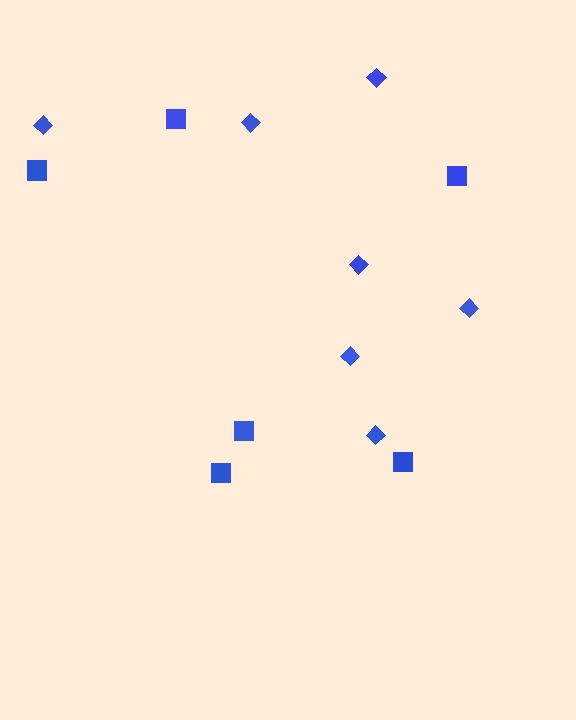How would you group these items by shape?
There are 2 groups: one group of diamonds (7) and one group of squares (6).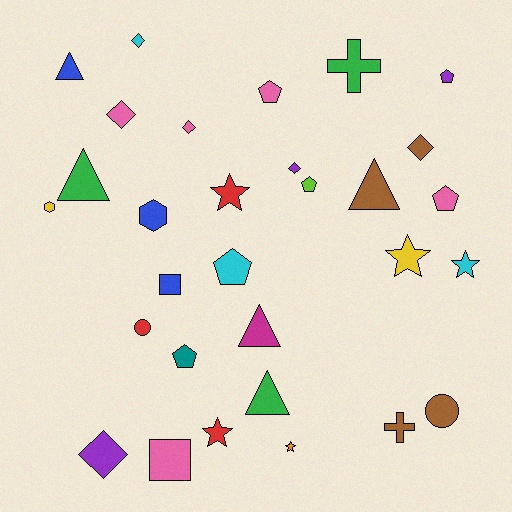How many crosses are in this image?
There are 2 crosses.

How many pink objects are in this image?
There are 5 pink objects.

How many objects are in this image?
There are 30 objects.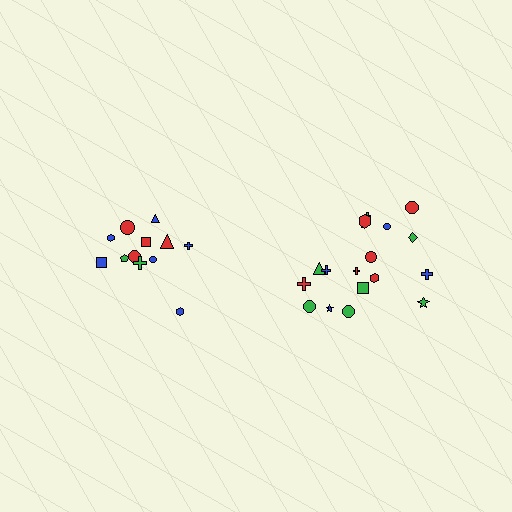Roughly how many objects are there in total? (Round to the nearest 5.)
Roughly 30 objects in total.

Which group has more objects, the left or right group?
The right group.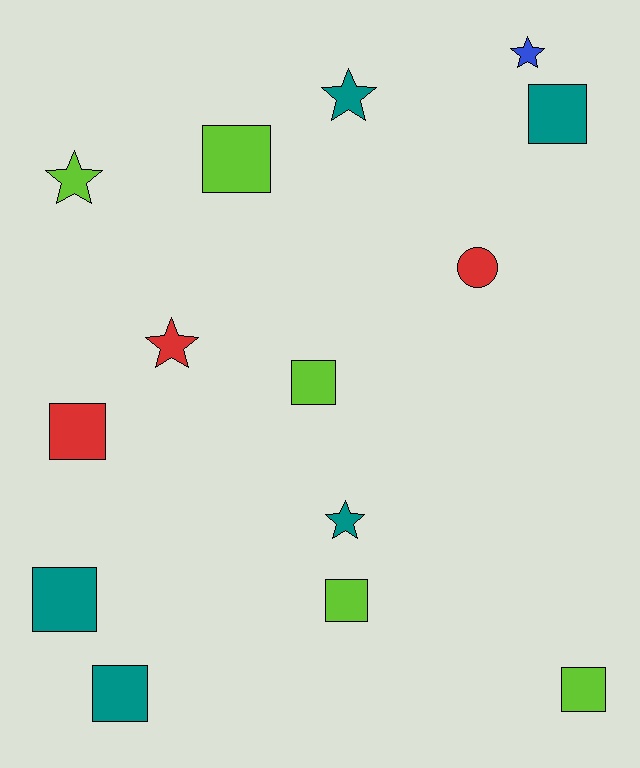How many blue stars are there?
There is 1 blue star.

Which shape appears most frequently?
Square, with 8 objects.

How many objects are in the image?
There are 14 objects.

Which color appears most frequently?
Lime, with 5 objects.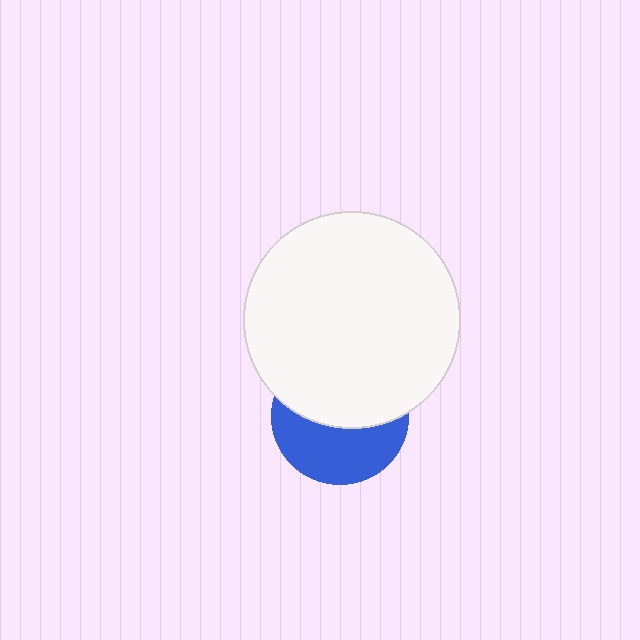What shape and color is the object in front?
The object in front is a white circle.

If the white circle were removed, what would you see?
You would see the complete blue circle.